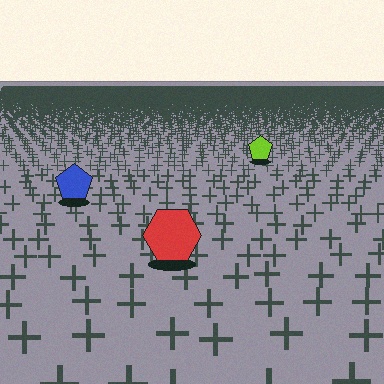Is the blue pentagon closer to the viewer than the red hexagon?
No. The red hexagon is closer — you can tell from the texture gradient: the ground texture is coarser near it.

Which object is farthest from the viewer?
The lime pentagon is farthest from the viewer. It appears smaller and the ground texture around it is denser.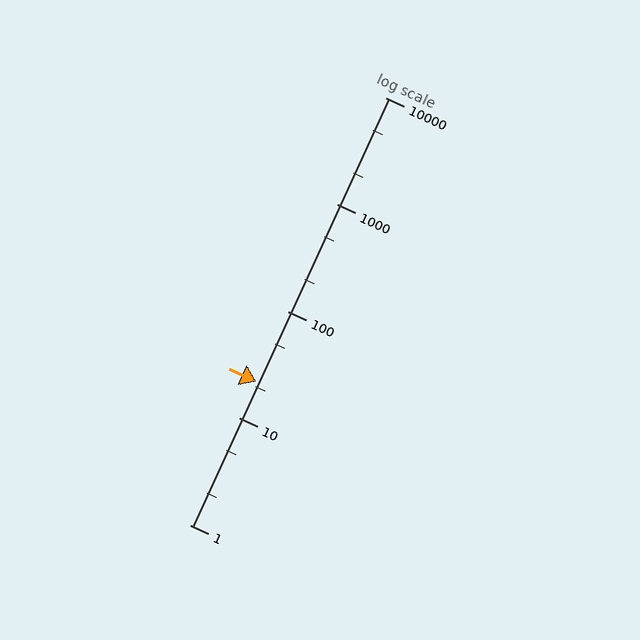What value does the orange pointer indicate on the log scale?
The pointer indicates approximately 22.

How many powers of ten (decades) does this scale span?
The scale spans 4 decades, from 1 to 10000.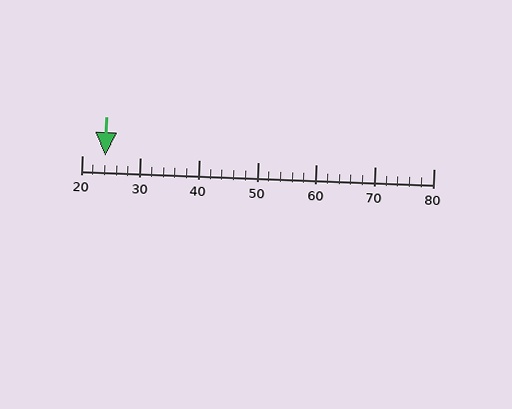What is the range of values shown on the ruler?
The ruler shows values from 20 to 80.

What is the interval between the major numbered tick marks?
The major tick marks are spaced 10 units apart.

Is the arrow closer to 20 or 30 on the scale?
The arrow is closer to 20.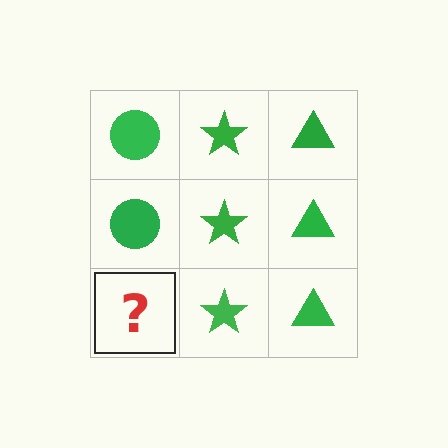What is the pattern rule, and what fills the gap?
The rule is that each column has a consistent shape. The gap should be filled with a green circle.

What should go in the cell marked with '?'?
The missing cell should contain a green circle.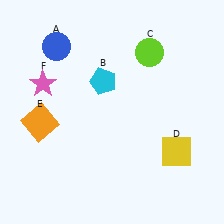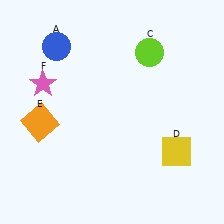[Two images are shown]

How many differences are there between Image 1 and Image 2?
There is 1 difference between the two images.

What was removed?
The cyan pentagon (B) was removed in Image 2.